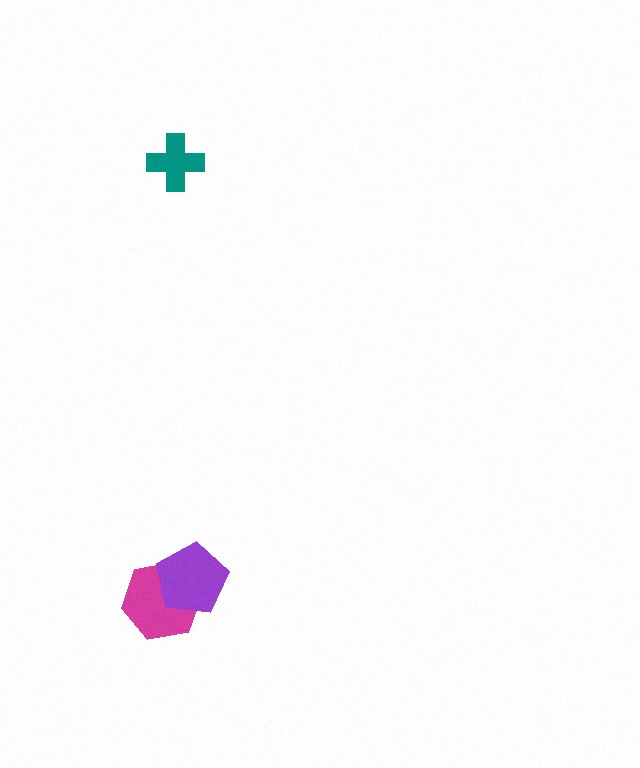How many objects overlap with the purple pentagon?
1 object overlaps with the purple pentagon.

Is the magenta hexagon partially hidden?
Yes, it is partially covered by another shape.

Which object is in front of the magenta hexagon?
The purple pentagon is in front of the magenta hexagon.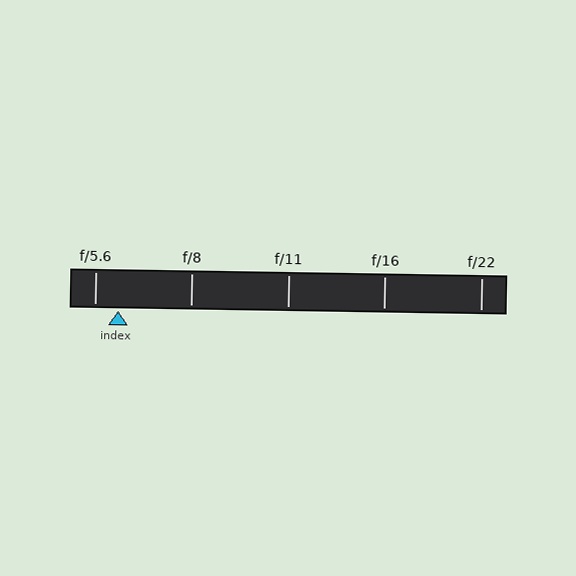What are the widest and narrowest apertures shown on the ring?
The widest aperture shown is f/5.6 and the narrowest is f/22.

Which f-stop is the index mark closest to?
The index mark is closest to f/5.6.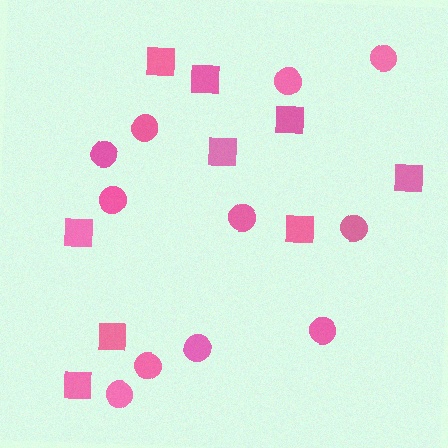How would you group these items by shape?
There are 2 groups: one group of circles (11) and one group of squares (9).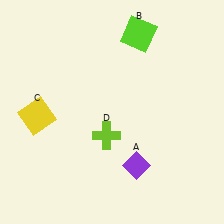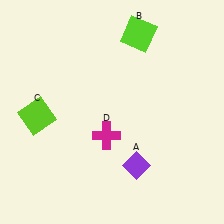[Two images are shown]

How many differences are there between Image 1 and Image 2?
There are 2 differences between the two images.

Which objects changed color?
C changed from yellow to lime. D changed from lime to magenta.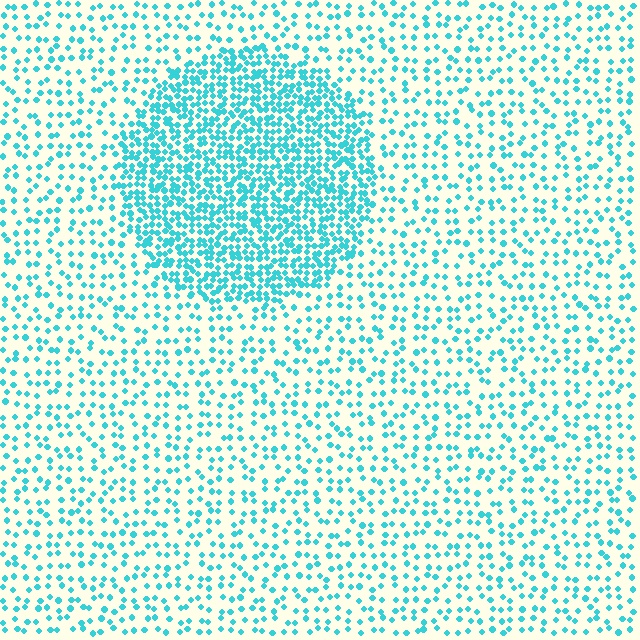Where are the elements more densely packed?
The elements are more densely packed inside the circle boundary.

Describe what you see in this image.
The image contains small cyan elements arranged at two different densities. A circle-shaped region is visible where the elements are more densely packed than the surrounding area.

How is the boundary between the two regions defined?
The boundary is defined by a change in element density (approximately 2.6x ratio). All elements are the same color, size, and shape.